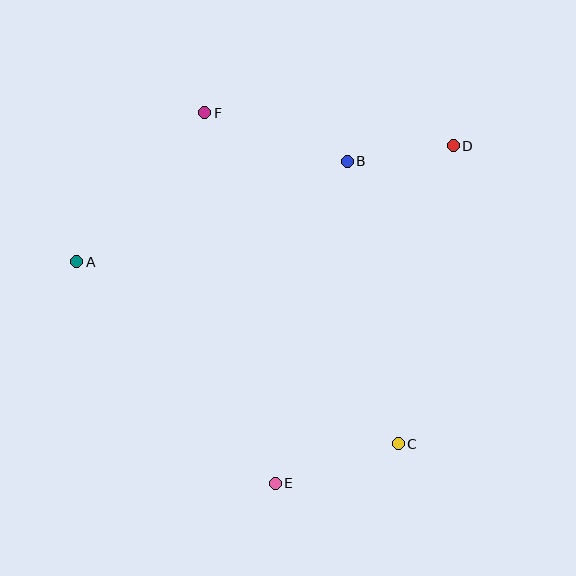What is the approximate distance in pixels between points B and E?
The distance between B and E is approximately 330 pixels.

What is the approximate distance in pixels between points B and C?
The distance between B and C is approximately 287 pixels.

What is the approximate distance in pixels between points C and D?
The distance between C and D is approximately 303 pixels.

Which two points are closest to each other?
Points B and D are closest to each other.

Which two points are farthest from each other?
Points A and D are farthest from each other.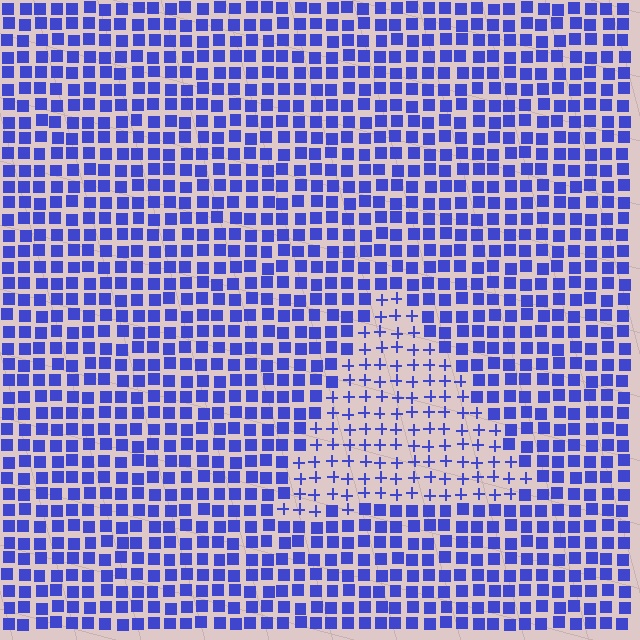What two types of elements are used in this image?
The image uses plus signs inside the triangle region and squares outside it.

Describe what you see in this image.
The image is filled with small blue elements arranged in a uniform grid. A triangle-shaped region contains plus signs, while the surrounding area contains squares. The boundary is defined purely by the change in element shape.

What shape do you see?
I see a triangle.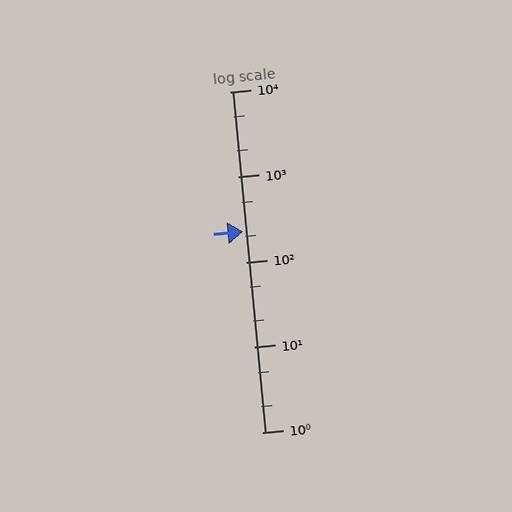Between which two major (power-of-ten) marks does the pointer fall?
The pointer is between 100 and 1000.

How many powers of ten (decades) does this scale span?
The scale spans 4 decades, from 1 to 10000.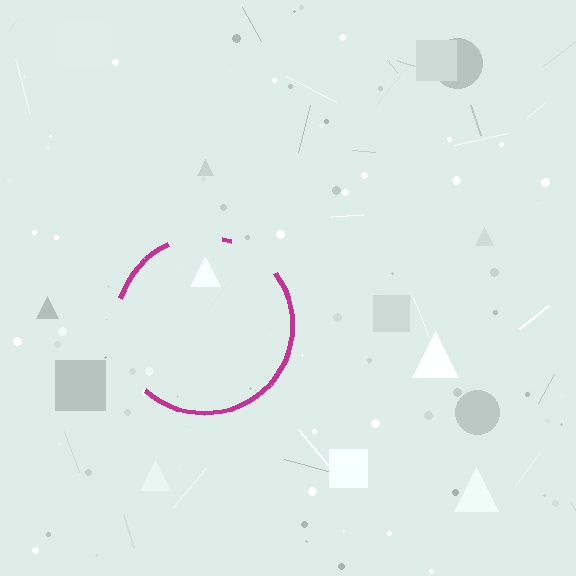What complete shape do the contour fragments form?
The contour fragments form a circle.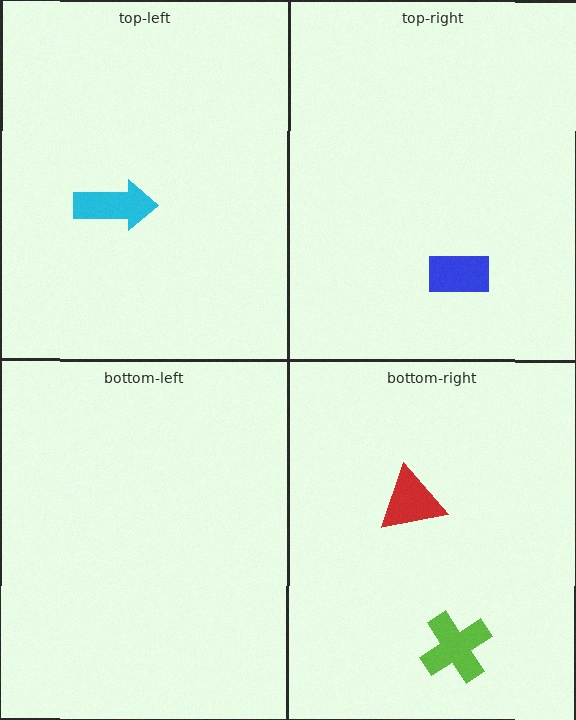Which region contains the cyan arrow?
The top-left region.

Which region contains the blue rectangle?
The top-right region.